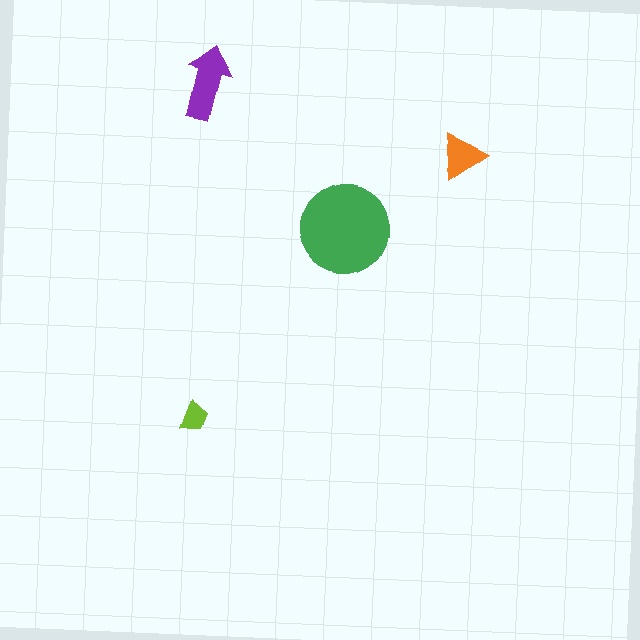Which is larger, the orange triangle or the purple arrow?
The purple arrow.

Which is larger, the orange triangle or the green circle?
The green circle.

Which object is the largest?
The green circle.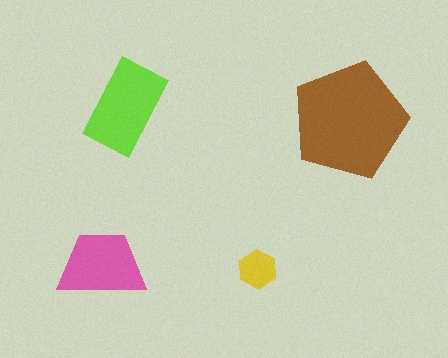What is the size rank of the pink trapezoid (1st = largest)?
3rd.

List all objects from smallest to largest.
The yellow hexagon, the pink trapezoid, the lime rectangle, the brown pentagon.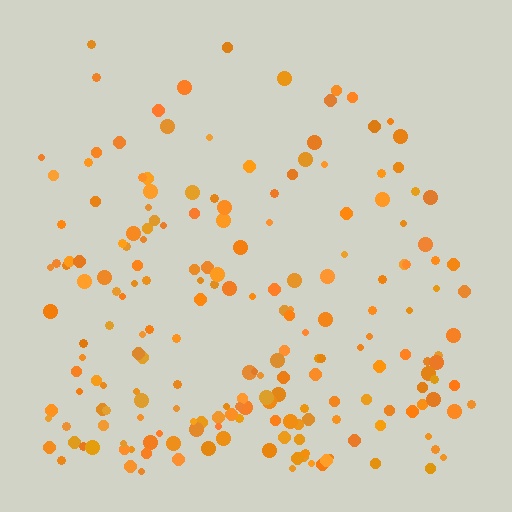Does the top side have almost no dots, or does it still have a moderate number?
Still a moderate number, just noticeably fewer than the bottom.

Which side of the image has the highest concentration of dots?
The bottom.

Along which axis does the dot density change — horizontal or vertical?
Vertical.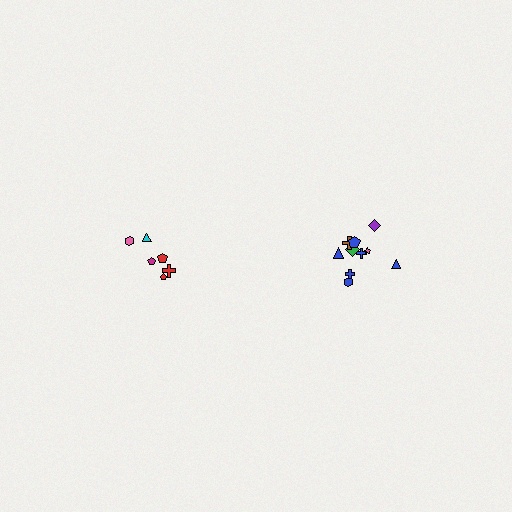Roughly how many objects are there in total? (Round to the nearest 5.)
Roughly 15 objects in total.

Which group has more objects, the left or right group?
The right group.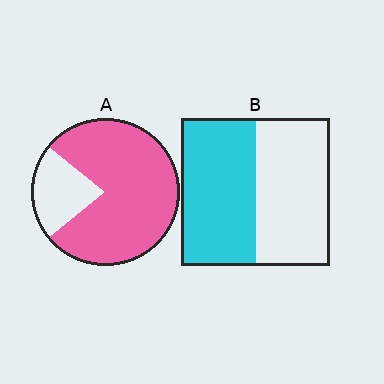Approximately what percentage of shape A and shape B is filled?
A is approximately 80% and B is approximately 50%.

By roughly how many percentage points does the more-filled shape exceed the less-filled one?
By roughly 30 percentage points (A over B).